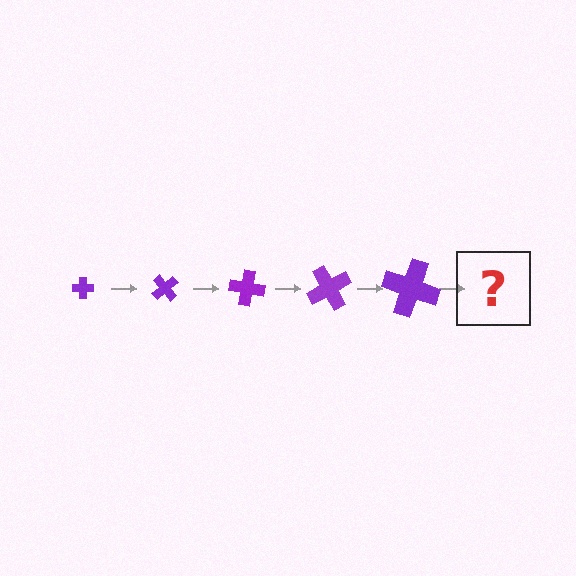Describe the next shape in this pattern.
It should be a cross, larger than the previous one and rotated 250 degrees from the start.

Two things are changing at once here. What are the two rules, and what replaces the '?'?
The two rules are that the cross grows larger each step and it rotates 50 degrees each step. The '?' should be a cross, larger than the previous one and rotated 250 degrees from the start.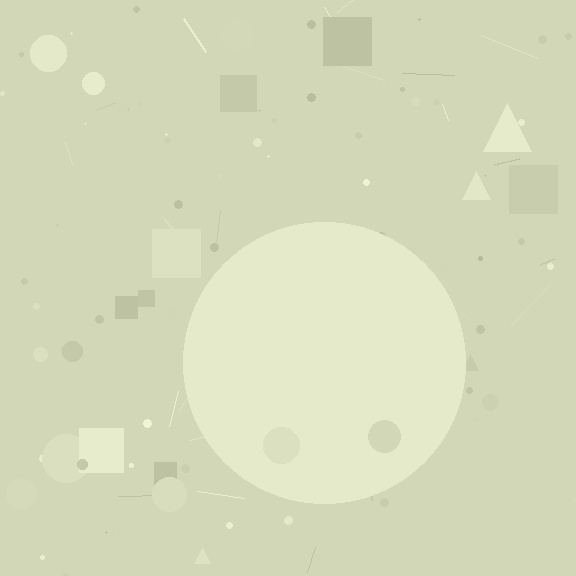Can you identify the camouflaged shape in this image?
The camouflaged shape is a circle.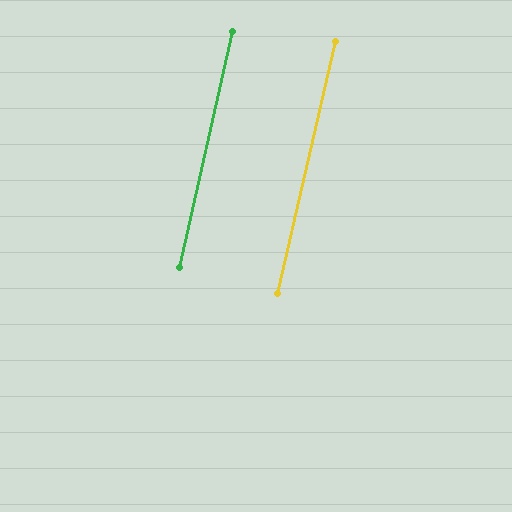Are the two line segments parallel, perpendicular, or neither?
Parallel — their directions differ by only 0.4°.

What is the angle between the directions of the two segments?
Approximately 0 degrees.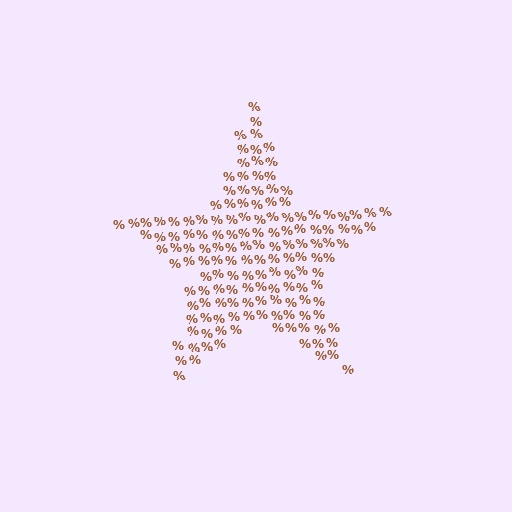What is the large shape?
The large shape is a star.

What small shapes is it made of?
It is made of small percent signs.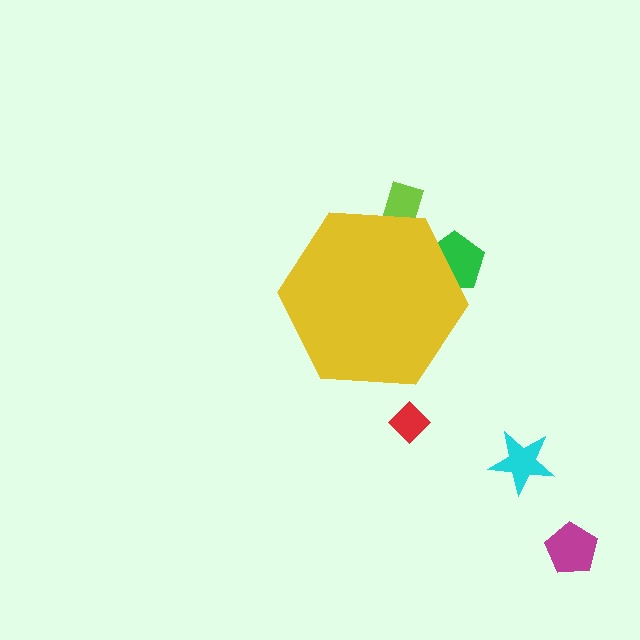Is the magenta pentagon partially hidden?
No, the magenta pentagon is fully visible.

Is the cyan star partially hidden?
No, the cyan star is fully visible.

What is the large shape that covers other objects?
A yellow hexagon.